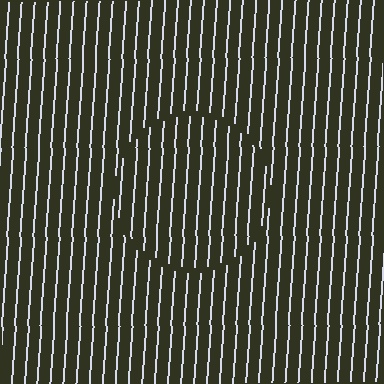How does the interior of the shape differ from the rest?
The interior of the shape contains the same grating, shifted by half a period — the contour is defined by the phase discontinuity where line-ends from the inner and outer gratings abut.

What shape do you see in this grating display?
An illusory circle. The interior of the shape contains the same grating, shifted by half a period — the contour is defined by the phase discontinuity where line-ends from the inner and outer gratings abut.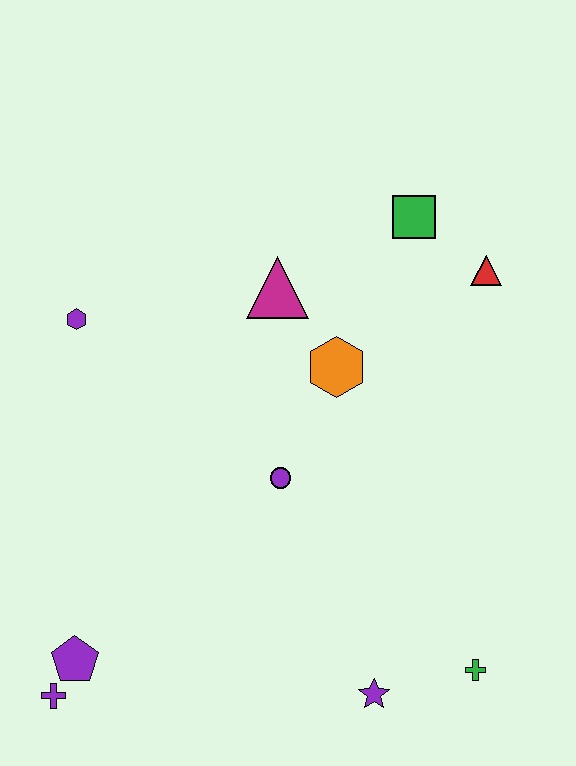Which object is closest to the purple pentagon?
The purple cross is closest to the purple pentagon.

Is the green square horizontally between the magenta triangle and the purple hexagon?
No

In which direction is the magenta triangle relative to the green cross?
The magenta triangle is above the green cross.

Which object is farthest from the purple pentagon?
The red triangle is farthest from the purple pentagon.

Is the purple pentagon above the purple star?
Yes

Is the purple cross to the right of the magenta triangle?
No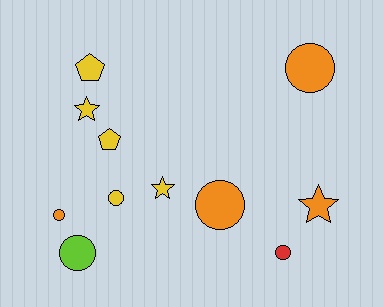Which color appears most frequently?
Yellow, with 5 objects.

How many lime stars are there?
There are no lime stars.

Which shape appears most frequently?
Circle, with 6 objects.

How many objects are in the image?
There are 11 objects.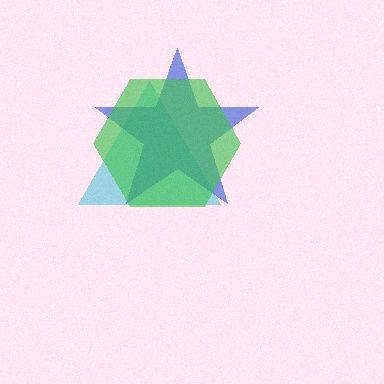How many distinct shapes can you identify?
There are 3 distinct shapes: a cyan triangle, a blue star, a green hexagon.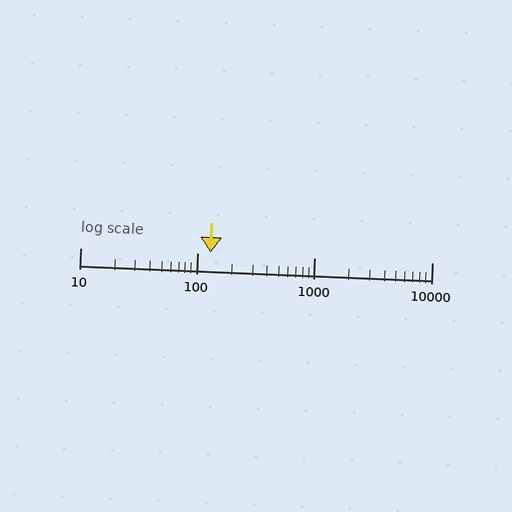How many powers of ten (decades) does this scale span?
The scale spans 3 decades, from 10 to 10000.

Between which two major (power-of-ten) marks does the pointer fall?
The pointer is between 100 and 1000.